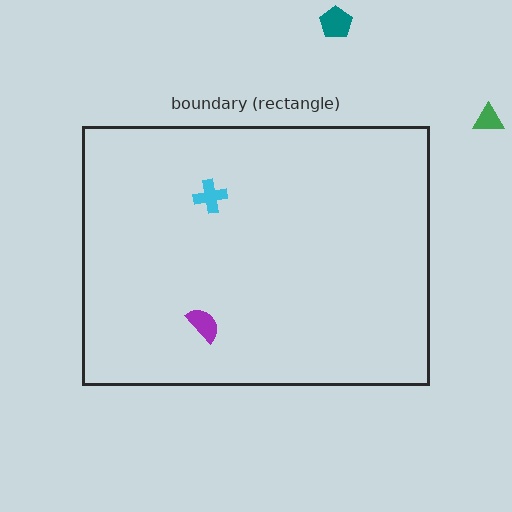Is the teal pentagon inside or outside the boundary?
Outside.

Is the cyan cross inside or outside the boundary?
Inside.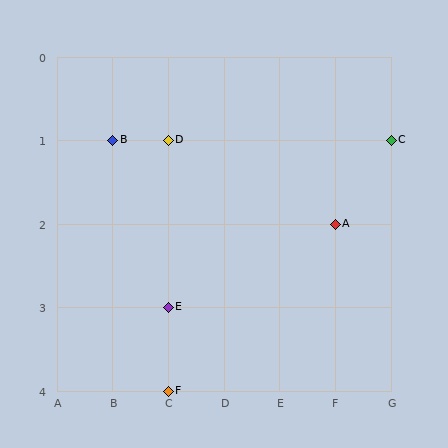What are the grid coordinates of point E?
Point E is at grid coordinates (C, 3).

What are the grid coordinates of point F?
Point F is at grid coordinates (C, 4).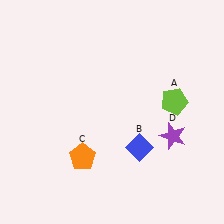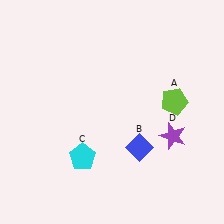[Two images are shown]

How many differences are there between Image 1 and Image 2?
There is 1 difference between the two images.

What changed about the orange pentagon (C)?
In Image 1, C is orange. In Image 2, it changed to cyan.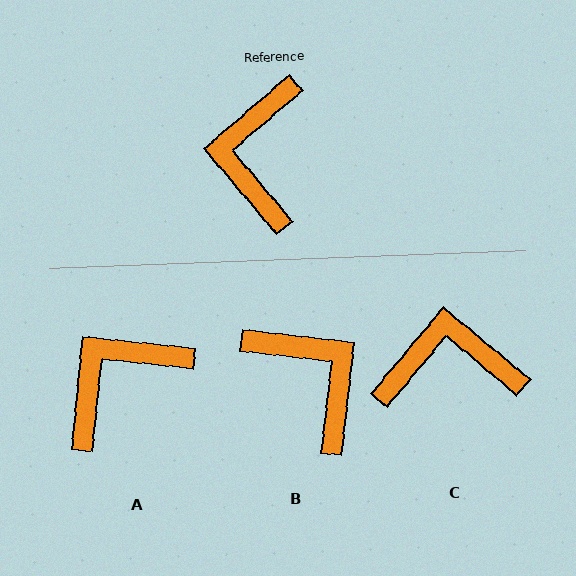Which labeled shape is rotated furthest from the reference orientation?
B, about 137 degrees away.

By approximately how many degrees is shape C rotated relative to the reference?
Approximately 81 degrees clockwise.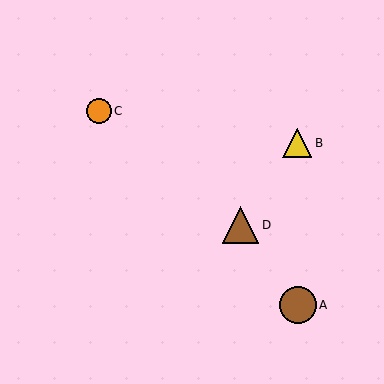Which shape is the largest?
The brown circle (labeled A) is the largest.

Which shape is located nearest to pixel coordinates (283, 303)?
The brown circle (labeled A) at (298, 305) is nearest to that location.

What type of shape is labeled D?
Shape D is a brown triangle.